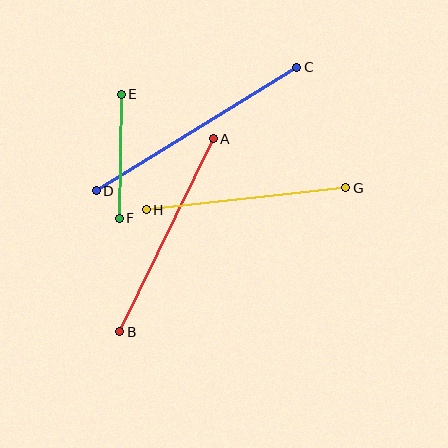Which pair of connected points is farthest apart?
Points C and D are farthest apart.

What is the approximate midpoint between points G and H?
The midpoint is at approximately (246, 199) pixels.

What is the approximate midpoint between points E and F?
The midpoint is at approximately (120, 156) pixels.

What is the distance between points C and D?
The distance is approximately 235 pixels.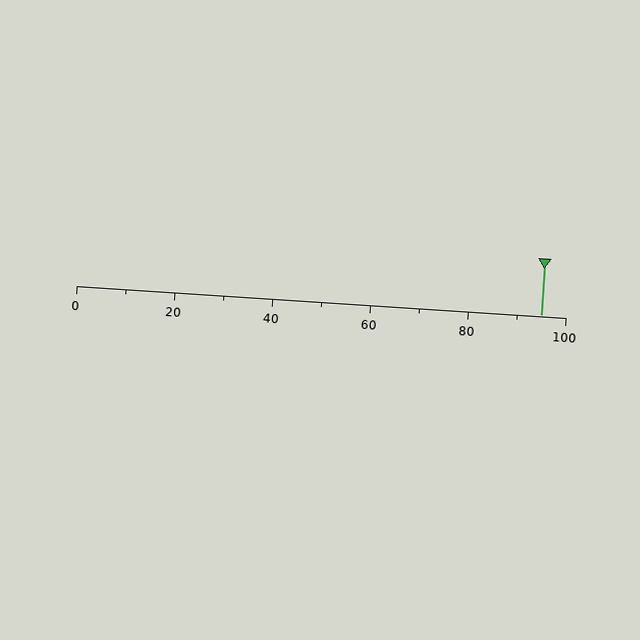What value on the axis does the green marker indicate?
The marker indicates approximately 95.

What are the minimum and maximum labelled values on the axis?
The axis runs from 0 to 100.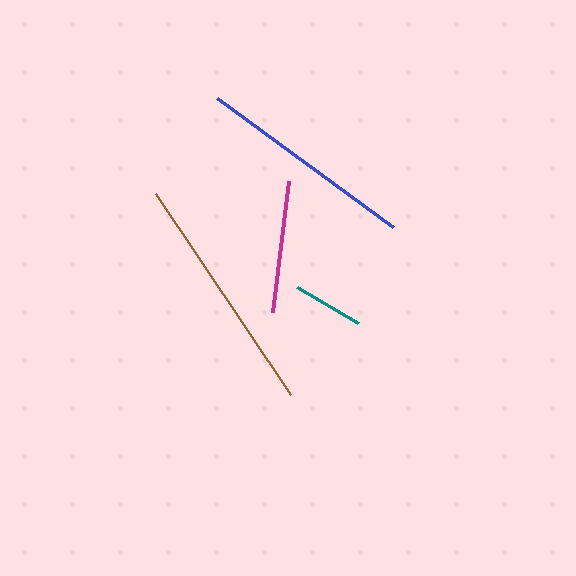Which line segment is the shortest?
The teal line is the shortest at approximately 71 pixels.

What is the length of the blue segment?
The blue segment is approximately 218 pixels long.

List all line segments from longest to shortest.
From longest to shortest: brown, blue, magenta, teal.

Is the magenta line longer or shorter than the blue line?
The blue line is longer than the magenta line.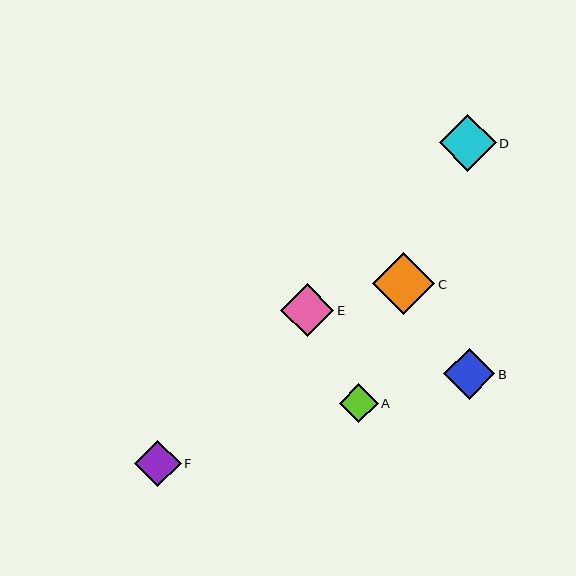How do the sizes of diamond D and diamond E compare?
Diamond D and diamond E are approximately the same size.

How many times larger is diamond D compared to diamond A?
Diamond D is approximately 1.5 times the size of diamond A.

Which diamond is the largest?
Diamond C is the largest with a size of approximately 62 pixels.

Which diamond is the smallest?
Diamond A is the smallest with a size of approximately 39 pixels.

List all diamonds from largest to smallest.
From largest to smallest: C, D, E, B, F, A.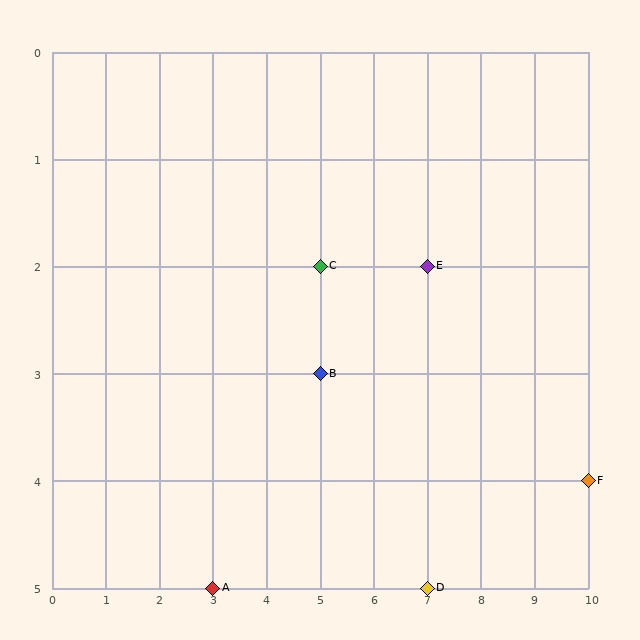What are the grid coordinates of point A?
Point A is at grid coordinates (3, 5).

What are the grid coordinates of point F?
Point F is at grid coordinates (10, 4).